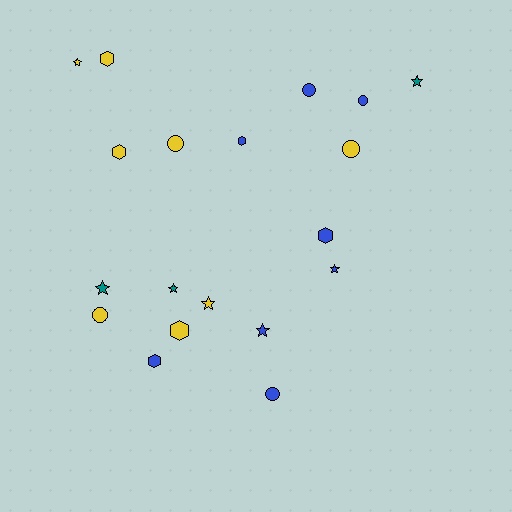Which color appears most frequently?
Blue, with 8 objects.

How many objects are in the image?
There are 19 objects.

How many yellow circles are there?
There are 3 yellow circles.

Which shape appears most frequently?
Star, with 7 objects.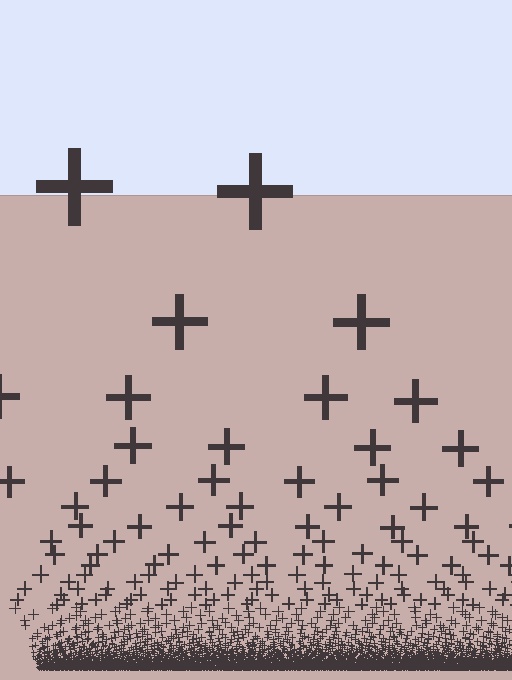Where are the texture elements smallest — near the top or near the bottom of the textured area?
Near the bottom.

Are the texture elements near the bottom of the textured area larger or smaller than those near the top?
Smaller. The gradient is inverted — elements near the bottom are smaller and denser.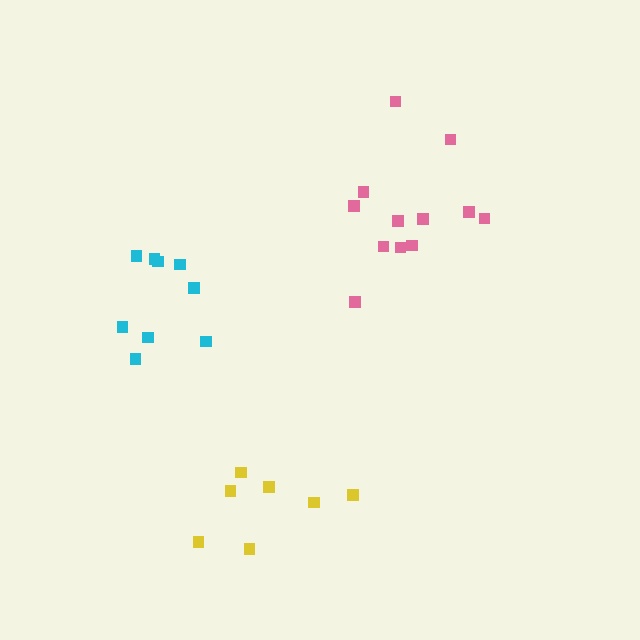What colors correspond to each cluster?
The clusters are colored: cyan, pink, yellow.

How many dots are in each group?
Group 1: 9 dots, Group 2: 12 dots, Group 3: 7 dots (28 total).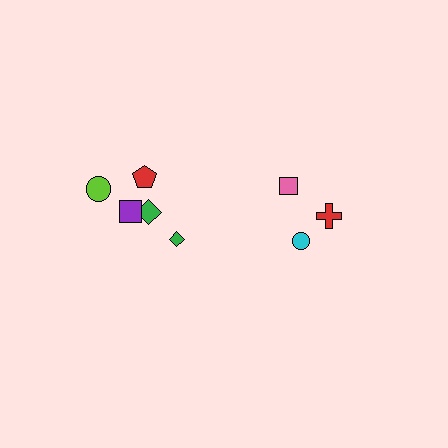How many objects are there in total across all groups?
There are 8 objects.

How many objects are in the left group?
There are 5 objects.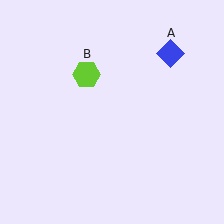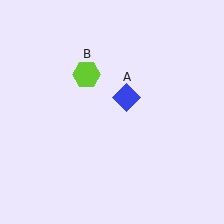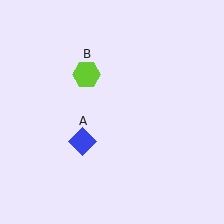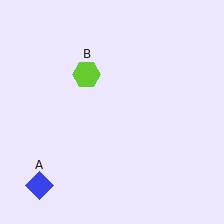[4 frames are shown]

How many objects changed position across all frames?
1 object changed position: blue diamond (object A).